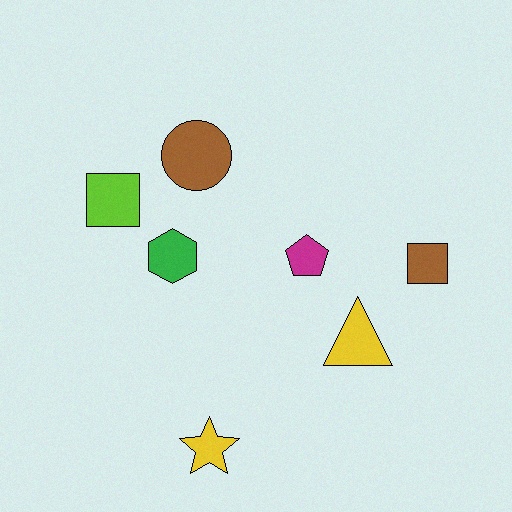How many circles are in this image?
There is 1 circle.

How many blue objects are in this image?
There are no blue objects.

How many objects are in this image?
There are 7 objects.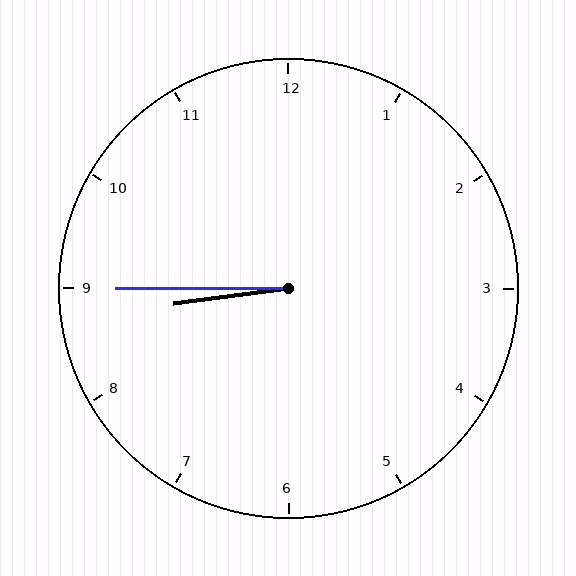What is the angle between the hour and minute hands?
Approximately 8 degrees.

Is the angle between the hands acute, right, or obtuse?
It is acute.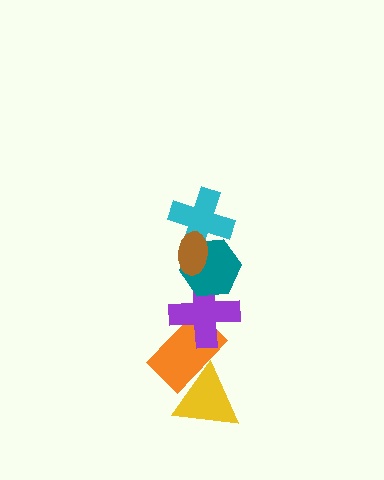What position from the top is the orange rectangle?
The orange rectangle is 5th from the top.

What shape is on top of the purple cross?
The teal hexagon is on top of the purple cross.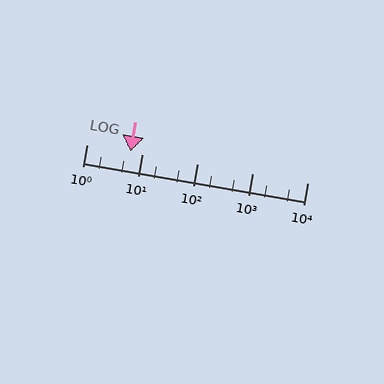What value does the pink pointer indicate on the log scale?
The pointer indicates approximately 6.3.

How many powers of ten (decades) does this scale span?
The scale spans 4 decades, from 1 to 10000.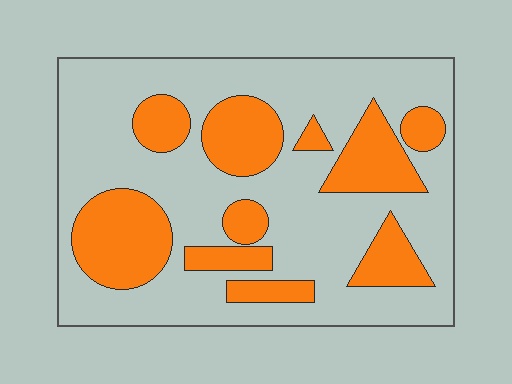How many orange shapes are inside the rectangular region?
10.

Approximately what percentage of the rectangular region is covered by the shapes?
Approximately 30%.